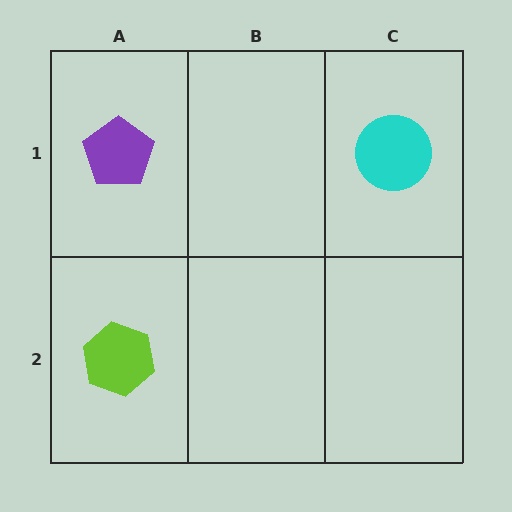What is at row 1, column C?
A cyan circle.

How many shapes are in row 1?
2 shapes.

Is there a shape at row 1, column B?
No, that cell is empty.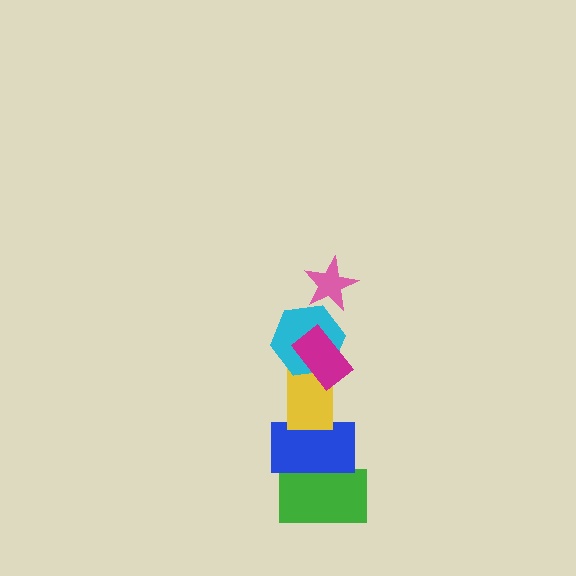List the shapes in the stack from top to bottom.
From top to bottom: the pink star, the magenta rectangle, the cyan hexagon, the yellow rectangle, the blue rectangle, the green rectangle.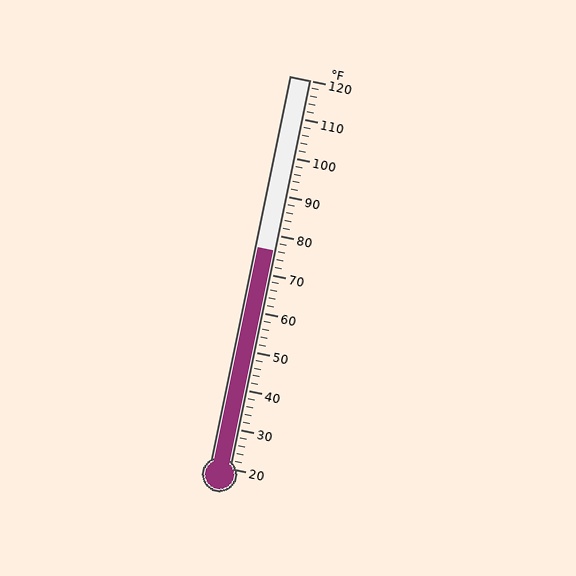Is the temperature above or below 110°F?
The temperature is below 110°F.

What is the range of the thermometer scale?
The thermometer scale ranges from 20°F to 120°F.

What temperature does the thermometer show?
The thermometer shows approximately 76°F.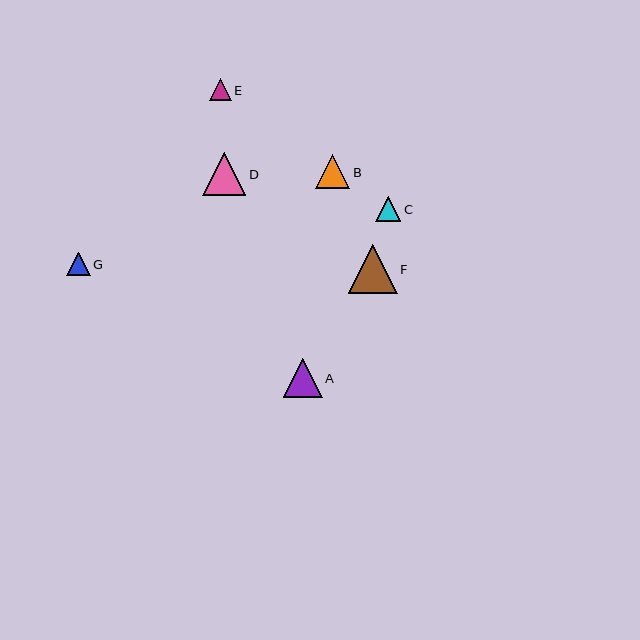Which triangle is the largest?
Triangle F is the largest with a size of approximately 49 pixels.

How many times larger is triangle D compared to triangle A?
Triangle D is approximately 1.1 times the size of triangle A.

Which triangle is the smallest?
Triangle E is the smallest with a size of approximately 22 pixels.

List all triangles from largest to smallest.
From largest to smallest: F, D, A, B, C, G, E.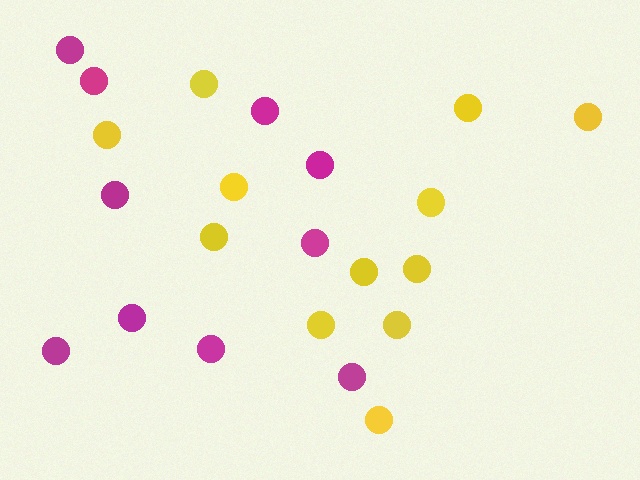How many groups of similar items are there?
There are 2 groups: one group of magenta circles (10) and one group of yellow circles (12).